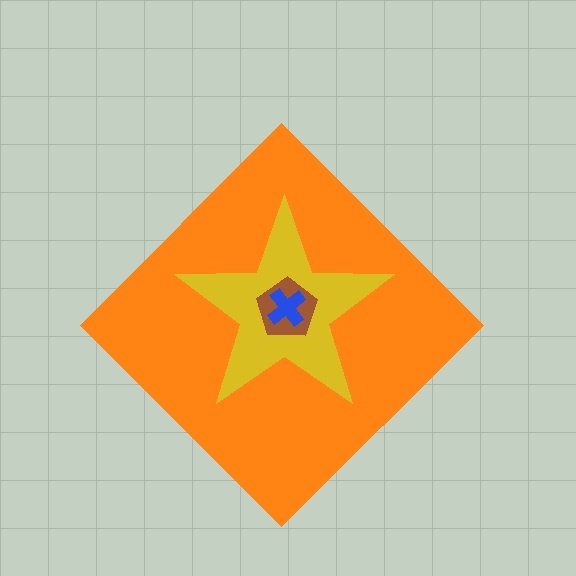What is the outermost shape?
The orange diamond.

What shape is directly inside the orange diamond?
The yellow star.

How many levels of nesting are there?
4.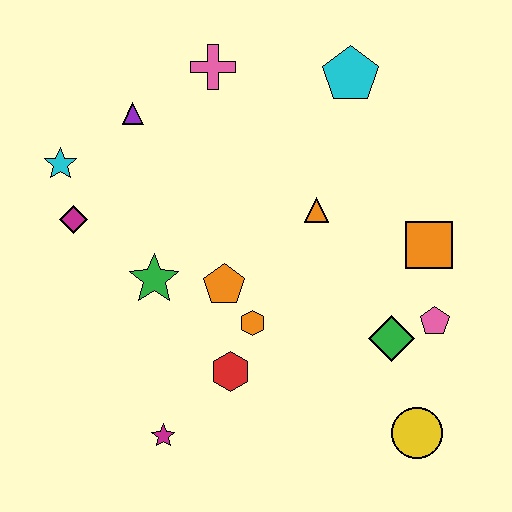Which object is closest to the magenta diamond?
The cyan star is closest to the magenta diamond.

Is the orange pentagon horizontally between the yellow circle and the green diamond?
No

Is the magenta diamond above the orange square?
Yes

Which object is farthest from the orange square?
The cyan star is farthest from the orange square.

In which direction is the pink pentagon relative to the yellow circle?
The pink pentagon is above the yellow circle.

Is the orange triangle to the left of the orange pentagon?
No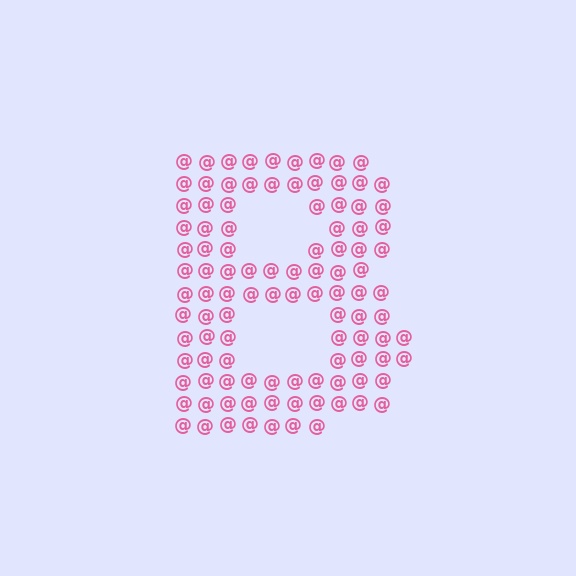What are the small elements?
The small elements are at signs.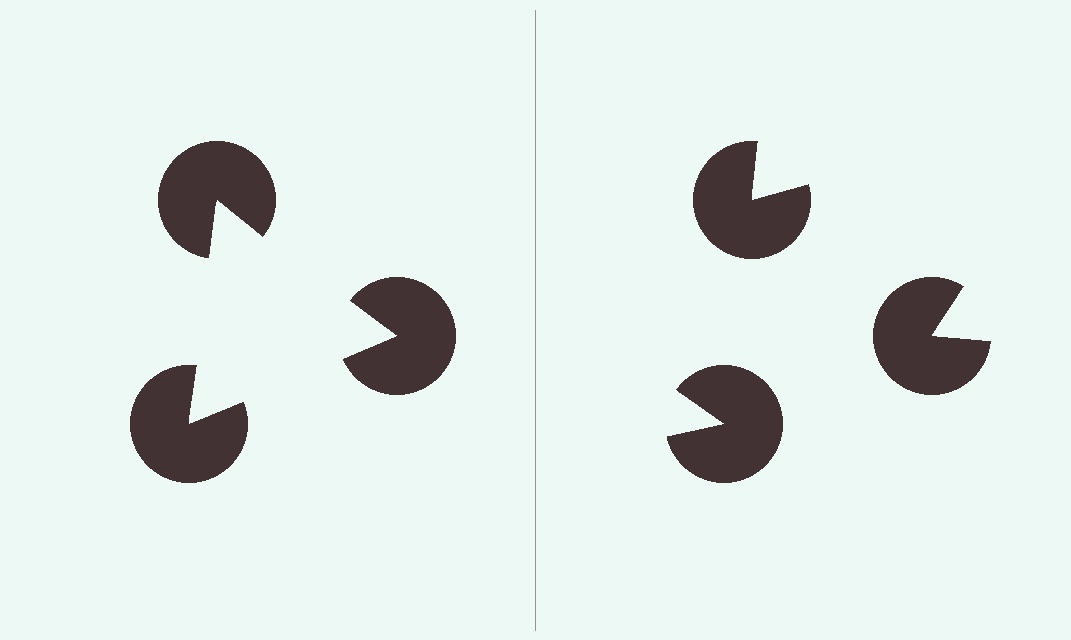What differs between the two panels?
The pac-man discs are positioned identically on both sides; only the wedge orientations differ. On the left they align to a triangle; on the right they are misaligned.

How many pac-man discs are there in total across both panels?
6 — 3 on each side.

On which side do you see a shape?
An illusory triangle appears on the left side. On the right side the wedge cuts are rotated, so no coherent shape forms.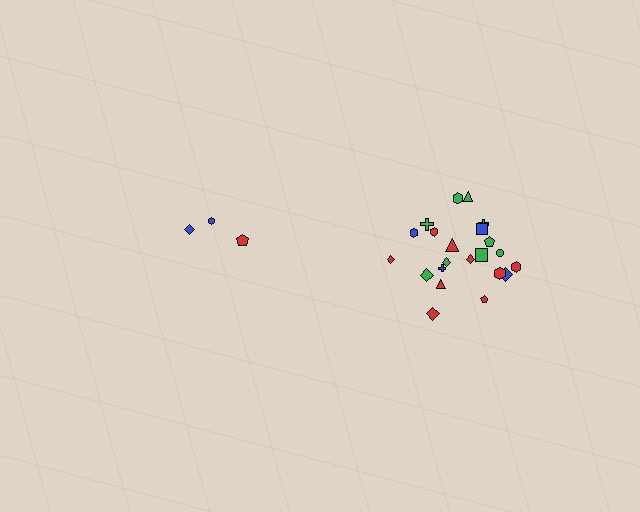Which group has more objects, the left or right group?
The right group.